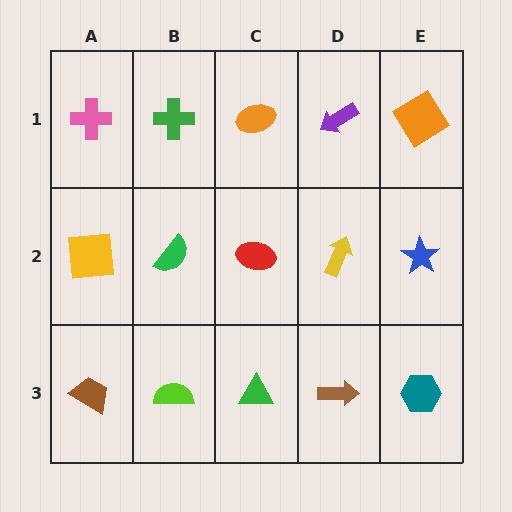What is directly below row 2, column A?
A brown trapezoid.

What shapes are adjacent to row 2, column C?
An orange ellipse (row 1, column C), a green triangle (row 3, column C), a green semicircle (row 2, column B), a yellow arrow (row 2, column D).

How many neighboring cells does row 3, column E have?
2.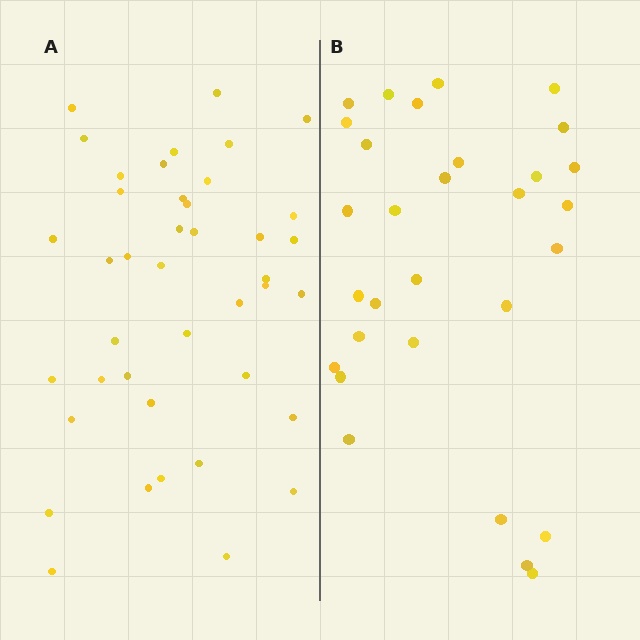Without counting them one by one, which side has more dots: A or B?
Region A (the left region) has more dots.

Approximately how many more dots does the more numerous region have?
Region A has roughly 12 or so more dots than region B.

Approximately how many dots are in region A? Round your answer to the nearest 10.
About 40 dots. (The exact count is 41, which rounds to 40.)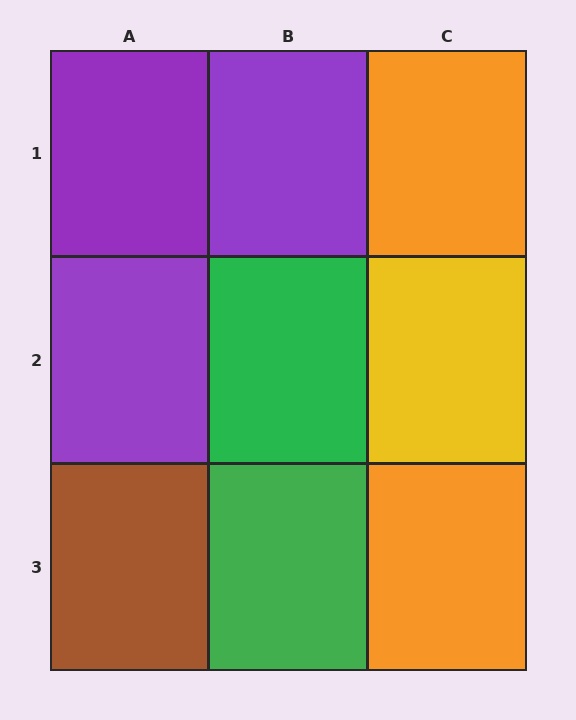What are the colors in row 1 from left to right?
Purple, purple, orange.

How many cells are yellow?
1 cell is yellow.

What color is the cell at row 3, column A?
Brown.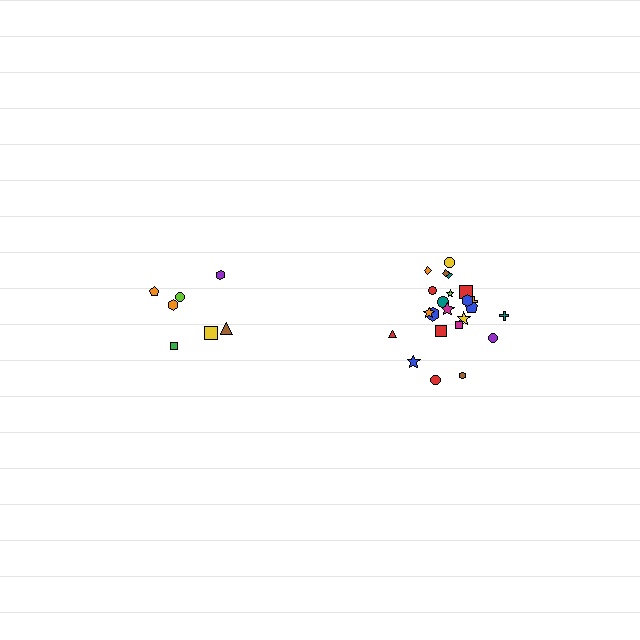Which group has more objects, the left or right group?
The right group.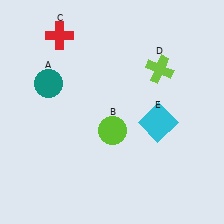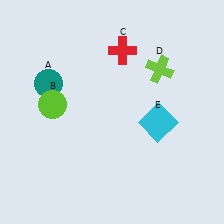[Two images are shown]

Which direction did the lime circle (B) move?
The lime circle (B) moved left.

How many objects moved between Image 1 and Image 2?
2 objects moved between the two images.